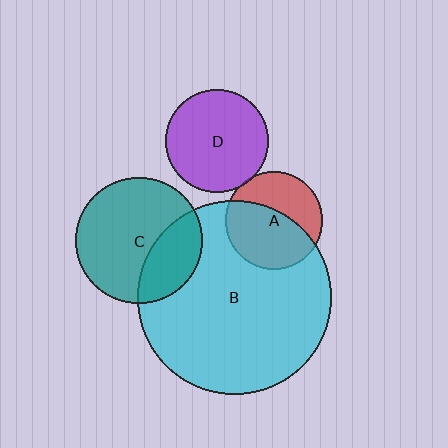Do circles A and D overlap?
Yes.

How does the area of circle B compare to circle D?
Approximately 3.5 times.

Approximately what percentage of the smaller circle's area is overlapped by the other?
Approximately 5%.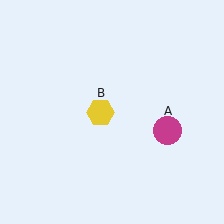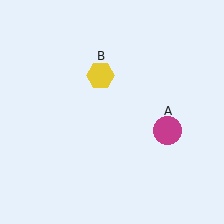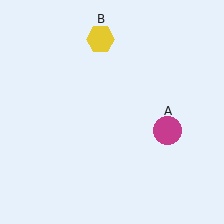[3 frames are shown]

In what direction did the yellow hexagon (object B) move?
The yellow hexagon (object B) moved up.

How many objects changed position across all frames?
1 object changed position: yellow hexagon (object B).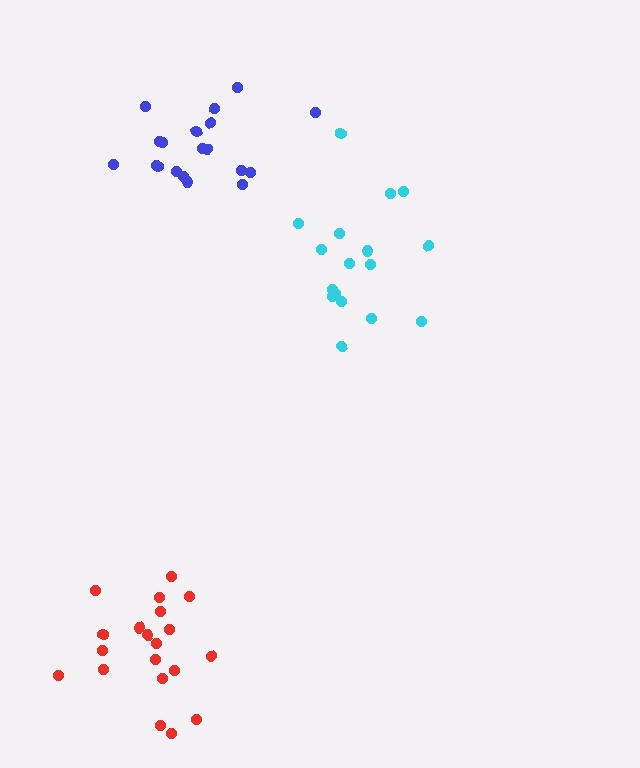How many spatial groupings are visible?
There are 3 spatial groupings.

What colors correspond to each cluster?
The clusters are colored: cyan, blue, red.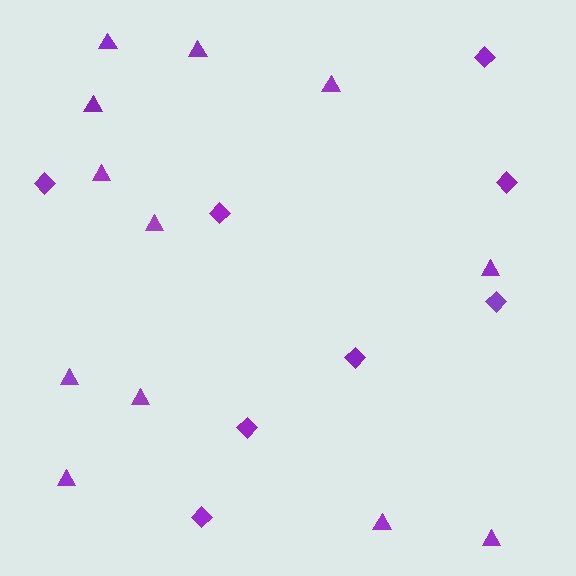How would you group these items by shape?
There are 2 groups: one group of diamonds (8) and one group of triangles (12).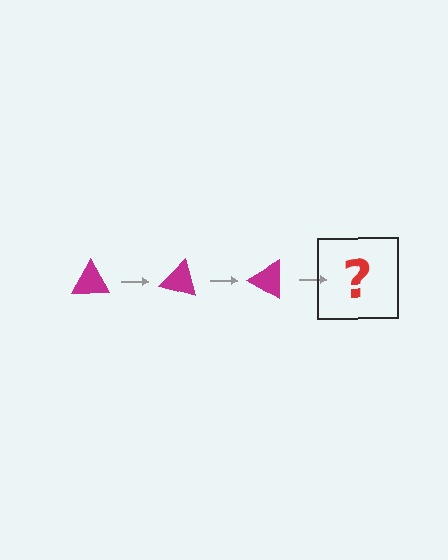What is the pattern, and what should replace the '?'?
The pattern is that the triangle rotates 15 degrees each step. The '?' should be a magenta triangle rotated 45 degrees.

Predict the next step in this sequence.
The next step is a magenta triangle rotated 45 degrees.